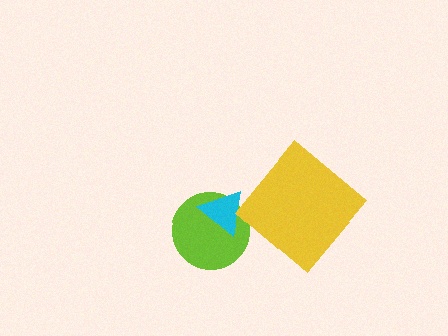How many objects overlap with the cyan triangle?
1 object overlaps with the cyan triangle.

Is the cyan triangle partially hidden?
No, no other shape covers it.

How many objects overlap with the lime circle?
1 object overlaps with the lime circle.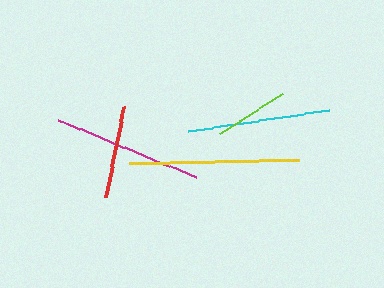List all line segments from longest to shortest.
From longest to shortest: yellow, magenta, cyan, red, lime.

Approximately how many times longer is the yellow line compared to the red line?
The yellow line is approximately 1.8 times the length of the red line.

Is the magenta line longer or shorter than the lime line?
The magenta line is longer than the lime line.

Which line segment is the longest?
The yellow line is the longest at approximately 170 pixels.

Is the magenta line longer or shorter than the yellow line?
The yellow line is longer than the magenta line.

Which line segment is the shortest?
The lime line is the shortest at approximately 75 pixels.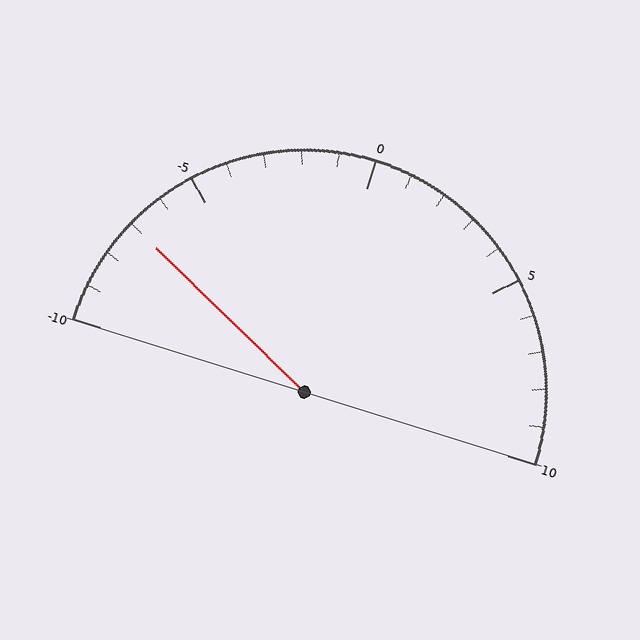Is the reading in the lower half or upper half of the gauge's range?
The reading is in the lower half of the range (-10 to 10).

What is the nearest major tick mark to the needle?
The nearest major tick mark is -5.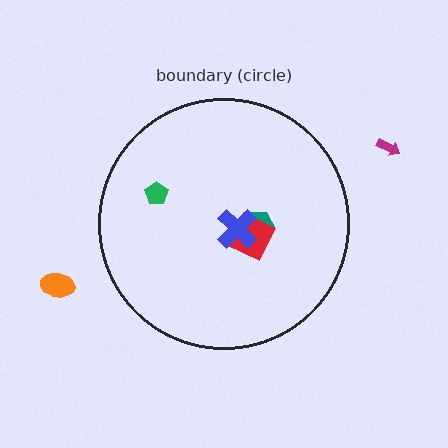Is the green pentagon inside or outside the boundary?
Inside.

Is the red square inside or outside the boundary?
Inside.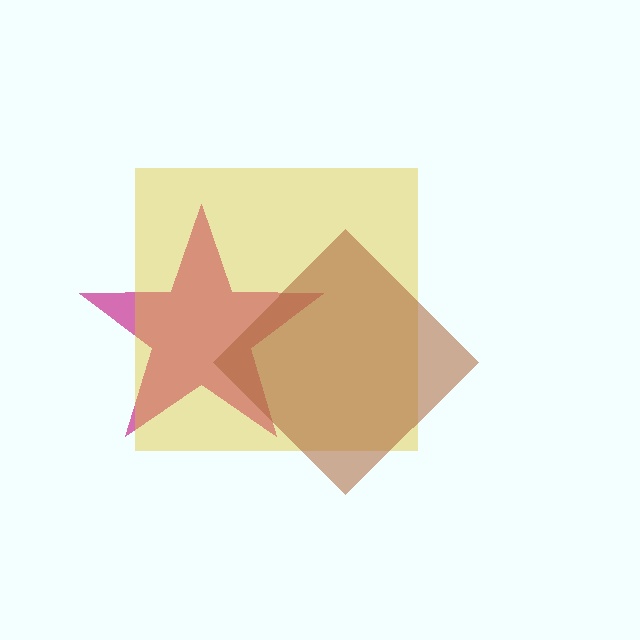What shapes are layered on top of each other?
The layered shapes are: a magenta star, a yellow square, a brown diamond.